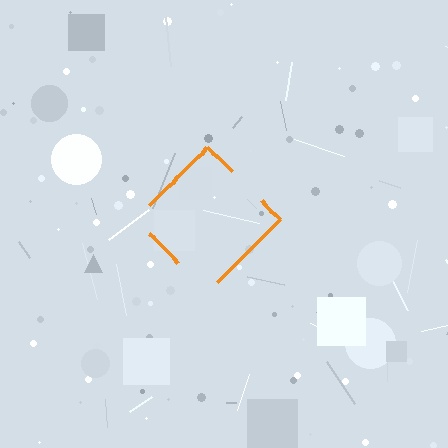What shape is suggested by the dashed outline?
The dashed outline suggests a diamond.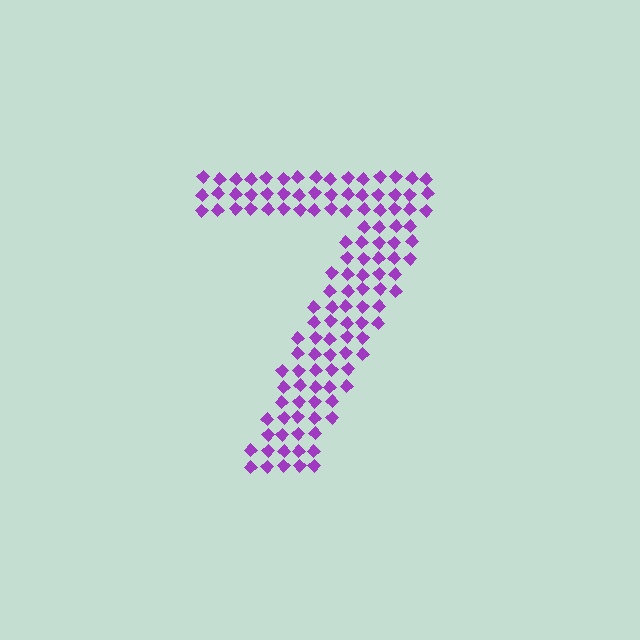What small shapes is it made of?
It is made of small diamonds.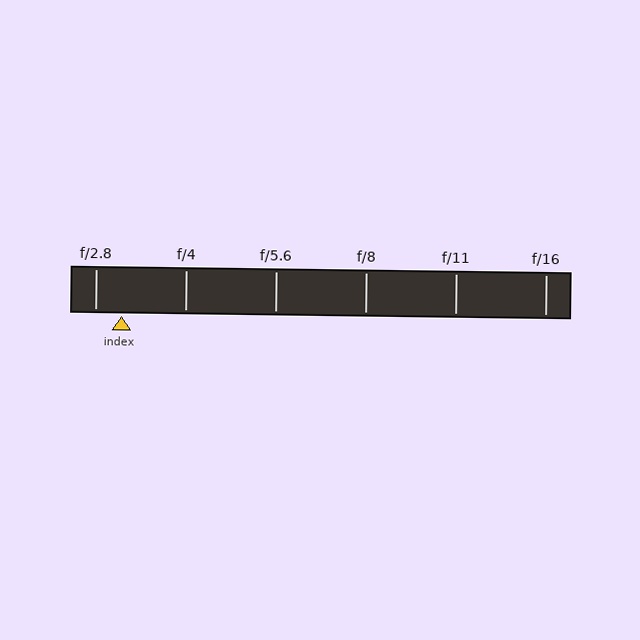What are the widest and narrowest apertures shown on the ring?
The widest aperture shown is f/2.8 and the narrowest is f/16.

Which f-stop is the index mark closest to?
The index mark is closest to f/2.8.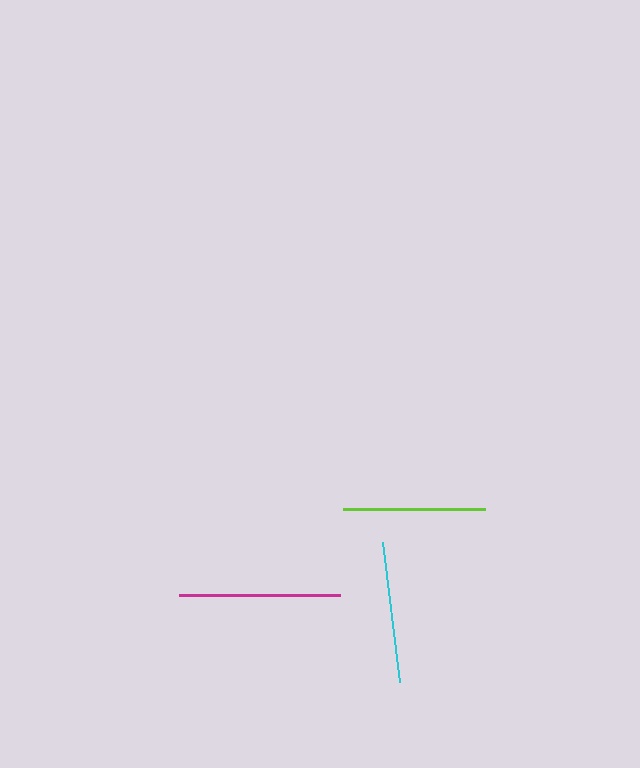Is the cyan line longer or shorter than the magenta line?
The magenta line is longer than the cyan line.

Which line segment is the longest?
The magenta line is the longest at approximately 161 pixels.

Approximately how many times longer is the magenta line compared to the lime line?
The magenta line is approximately 1.1 times the length of the lime line.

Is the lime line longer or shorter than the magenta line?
The magenta line is longer than the lime line.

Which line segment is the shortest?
The cyan line is the shortest at approximately 141 pixels.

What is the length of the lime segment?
The lime segment is approximately 141 pixels long.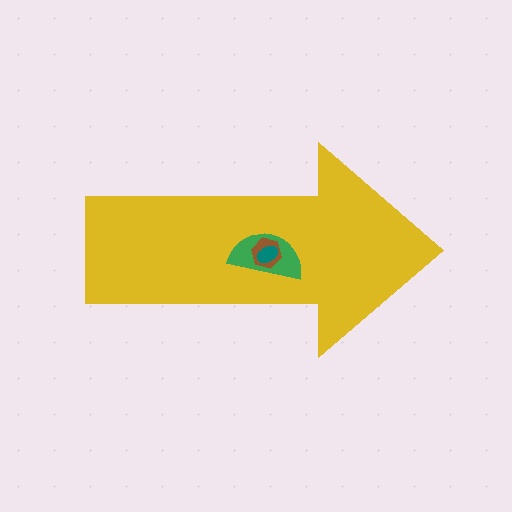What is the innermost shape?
The teal ellipse.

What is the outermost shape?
The yellow arrow.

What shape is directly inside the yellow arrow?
The green semicircle.